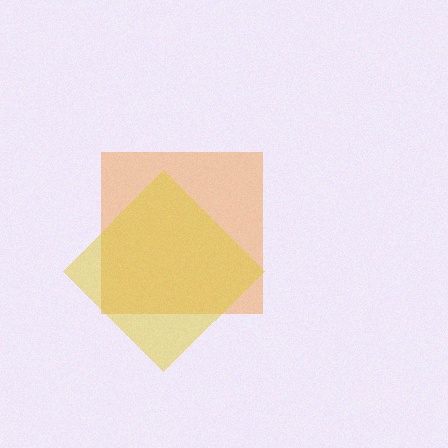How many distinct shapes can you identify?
There are 2 distinct shapes: an orange square, a yellow diamond.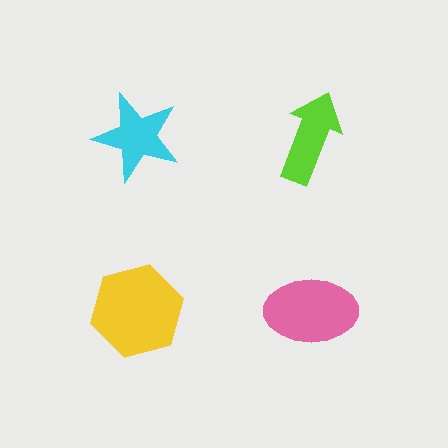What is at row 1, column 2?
A lime arrow.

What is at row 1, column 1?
A cyan star.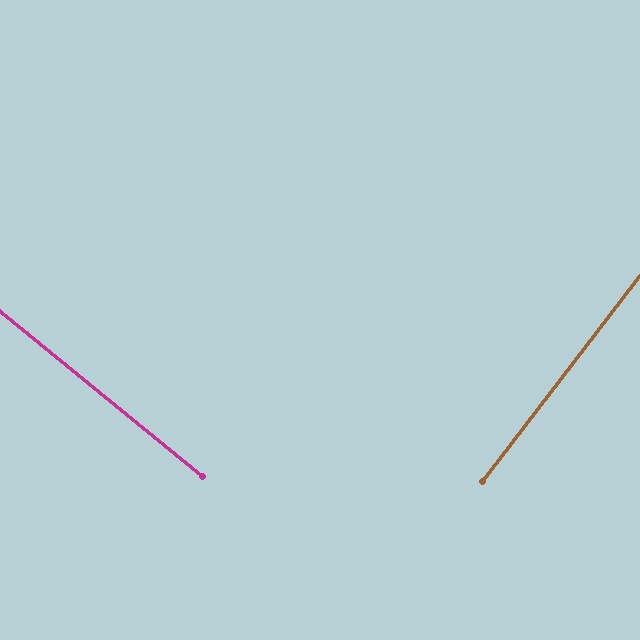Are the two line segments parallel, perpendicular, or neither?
Perpendicular — they meet at approximately 88°.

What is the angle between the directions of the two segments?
Approximately 88 degrees.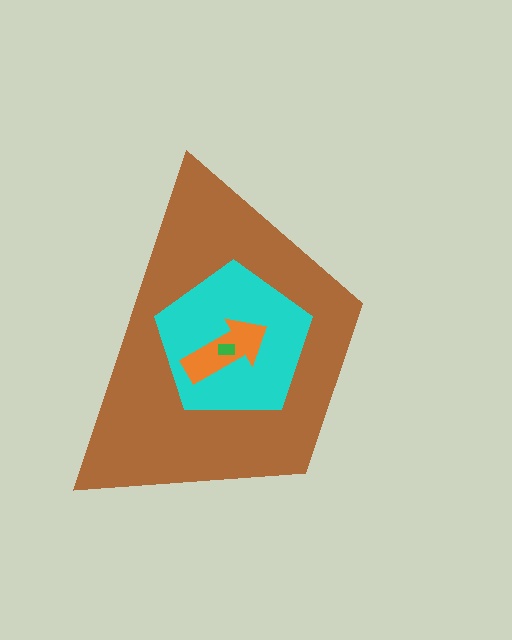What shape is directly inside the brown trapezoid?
The cyan pentagon.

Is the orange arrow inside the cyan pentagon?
Yes.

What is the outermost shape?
The brown trapezoid.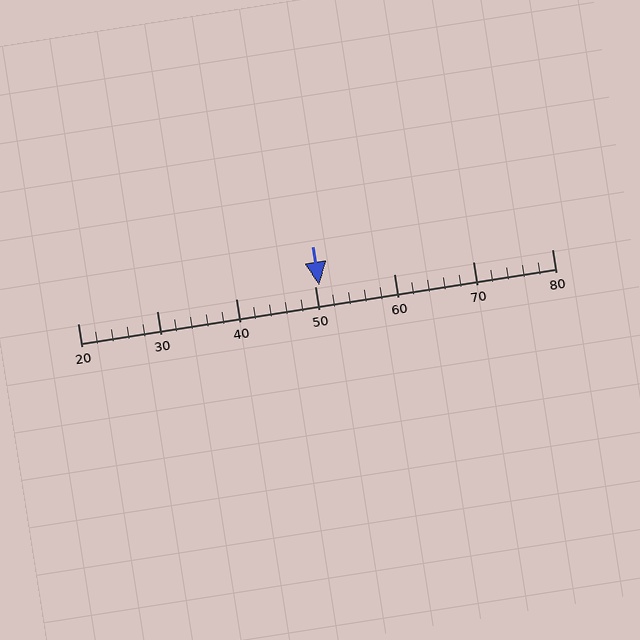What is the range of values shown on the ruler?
The ruler shows values from 20 to 80.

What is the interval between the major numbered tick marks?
The major tick marks are spaced 10 units apart.